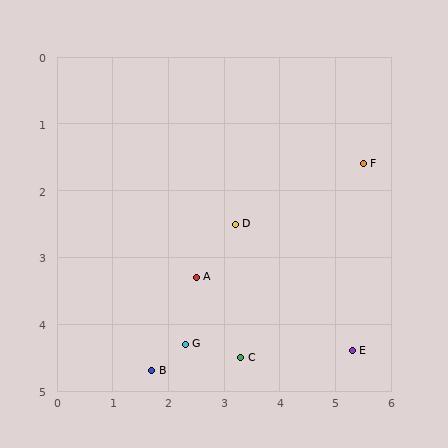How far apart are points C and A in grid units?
Points C and A are about 1.4 grid units apart.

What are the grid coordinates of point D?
Point D is at approximately (3.2, 2.5).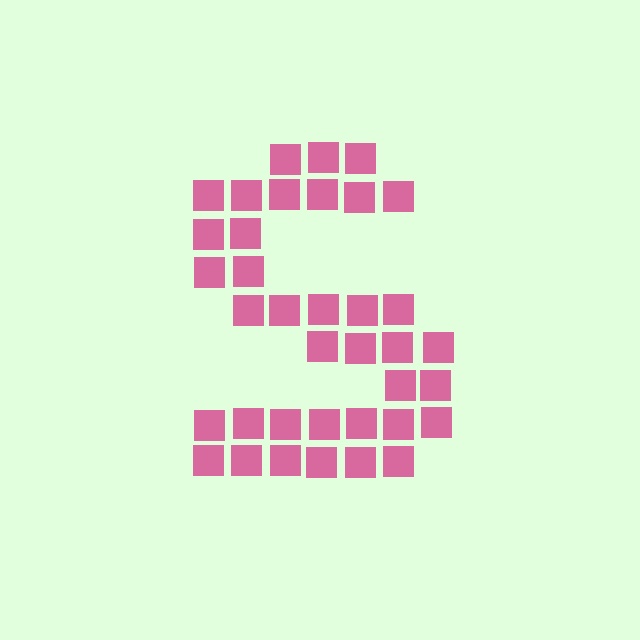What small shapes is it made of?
It is made of small squares.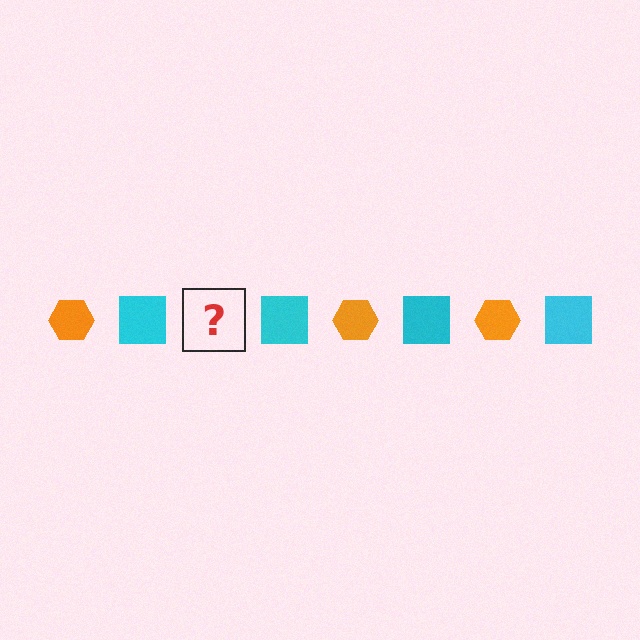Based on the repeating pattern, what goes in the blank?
The blank should be an orange hexagon.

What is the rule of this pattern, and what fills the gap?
The rule is that the pattern alternates between orange hexagon and cyan square. The gap should be filled with an orange hexagon.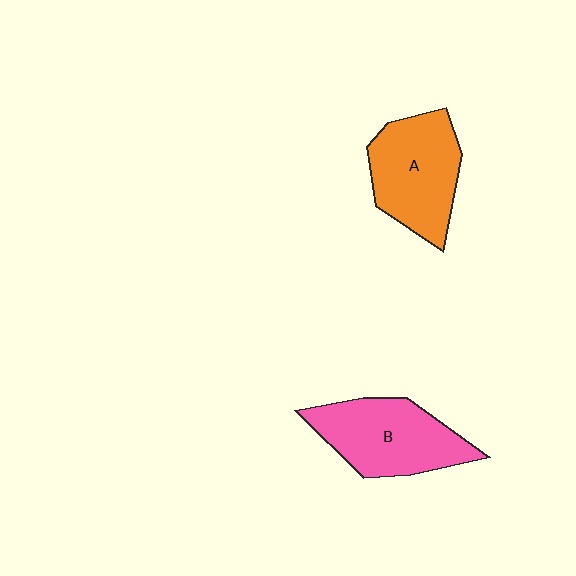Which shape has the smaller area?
Shape A (orange).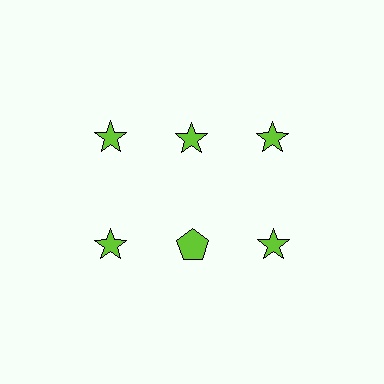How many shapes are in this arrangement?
There are 6 shapes arranged in a grid pattern.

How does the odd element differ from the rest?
It has a different shape: pentagon instead of star.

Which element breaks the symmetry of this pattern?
The lime pentagon in the second row, second from left column breaks the symmetry. All other shapes are lime stars.